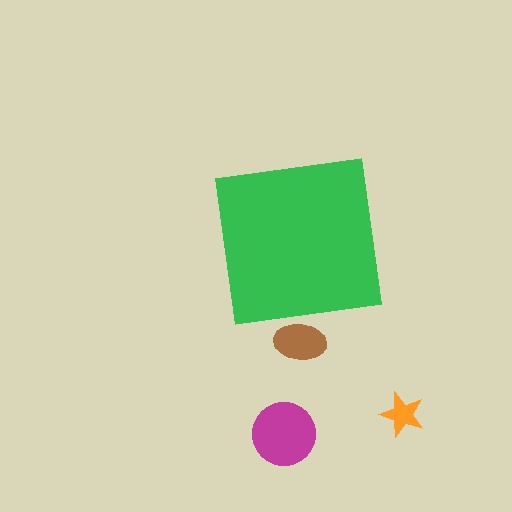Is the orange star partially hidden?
No, the orange star is fully visible.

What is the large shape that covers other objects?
A green square.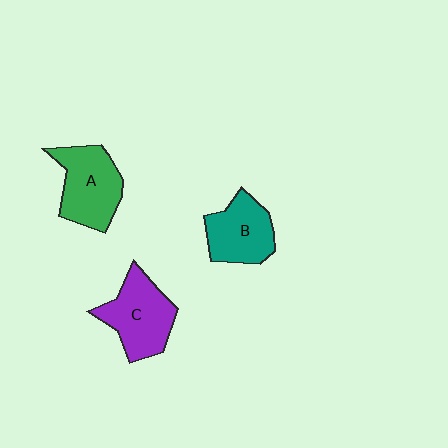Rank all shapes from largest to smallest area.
From largest to smallest: C (purple), A (green), B (teal).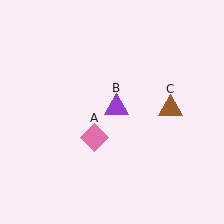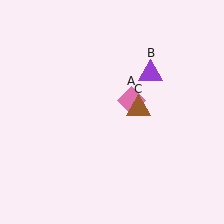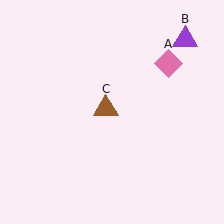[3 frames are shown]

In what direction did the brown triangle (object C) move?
The brown triangle (object C) moved left.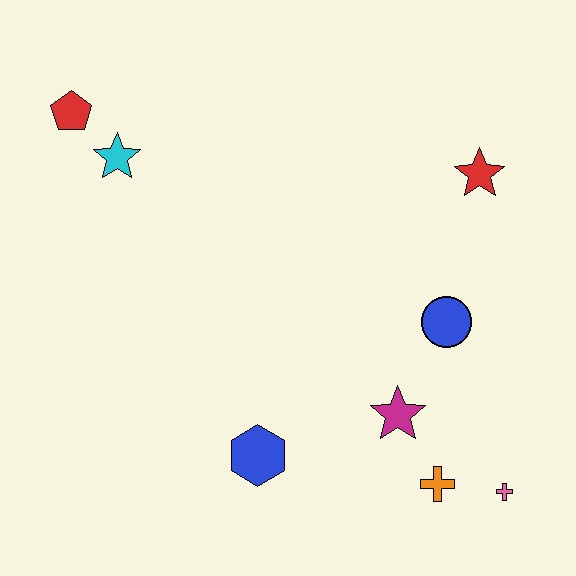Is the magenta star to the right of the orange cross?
No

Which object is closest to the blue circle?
The magenta star is closest to the blue circle.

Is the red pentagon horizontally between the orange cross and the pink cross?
No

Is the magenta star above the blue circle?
No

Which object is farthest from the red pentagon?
The pink cross is farthest from the red pentagon.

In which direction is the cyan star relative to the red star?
The cyan star is to the left of the red star.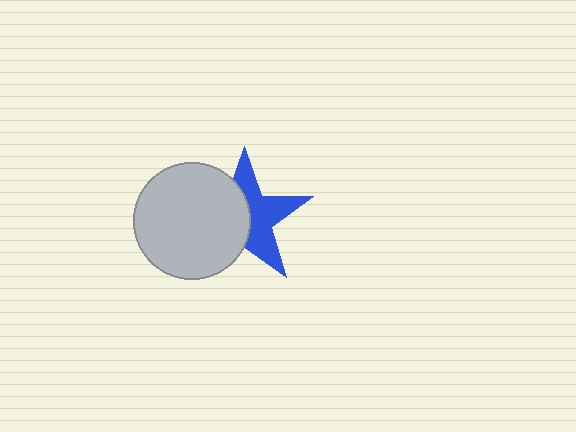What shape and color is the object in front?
The object in front is a light gray circle.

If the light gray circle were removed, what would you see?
You would see the complete blue star.